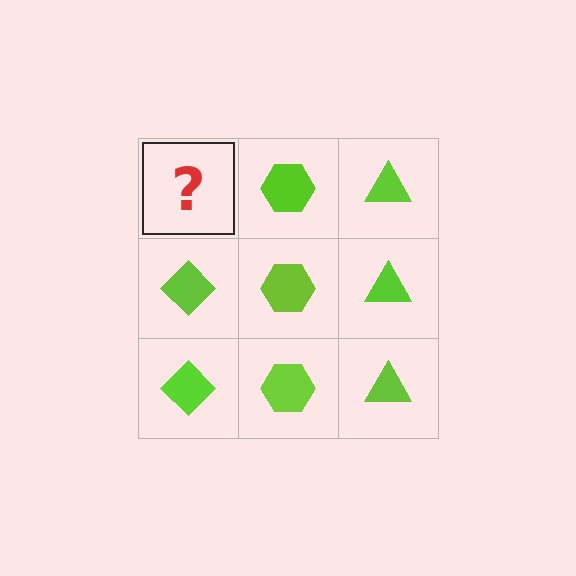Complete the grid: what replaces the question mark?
The question mark should be replaced with a lime diamond.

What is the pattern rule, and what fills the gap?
The rule is that each column has a consistent shape. The gap should be filled with a lime diamond.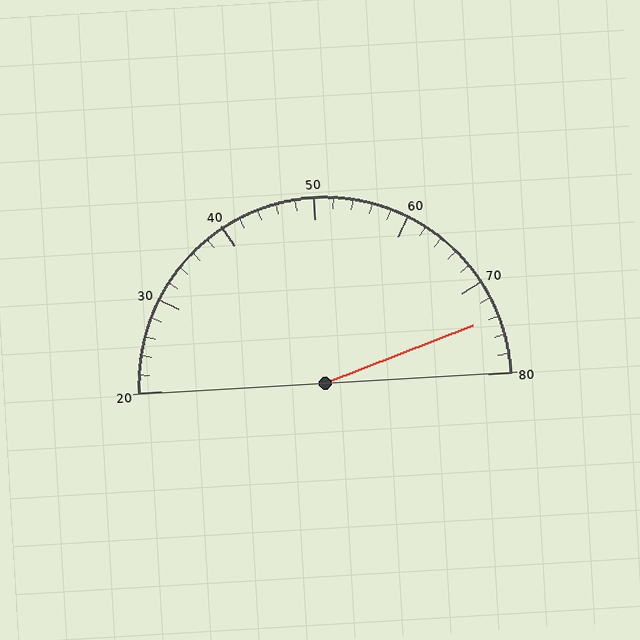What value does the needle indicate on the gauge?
The needle indicates approximately 74.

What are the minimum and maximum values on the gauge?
The gauge ranges from 20 to 80.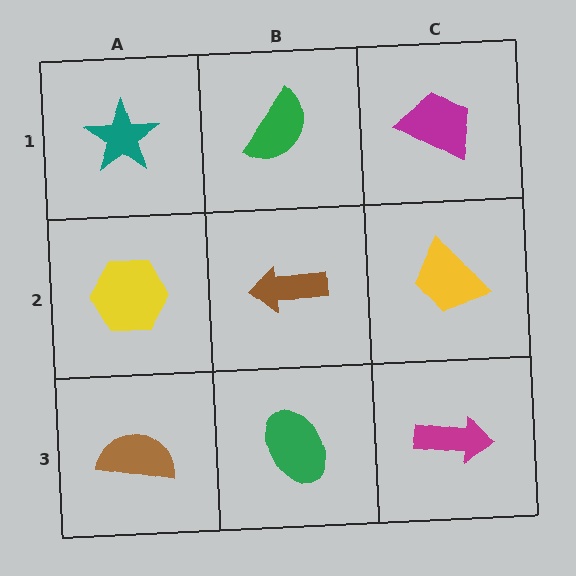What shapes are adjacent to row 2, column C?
A magenta trapezoid (row 1, column C), a magenta arrow (row 3, column C), a brown arrow (row 2, column B).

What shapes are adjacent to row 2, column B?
A green semicircle (row 1, column B), a green ellipse (row 3, column B), a yellow hexagon (row 2, column A), a yellow trapezoid (row 2, column C).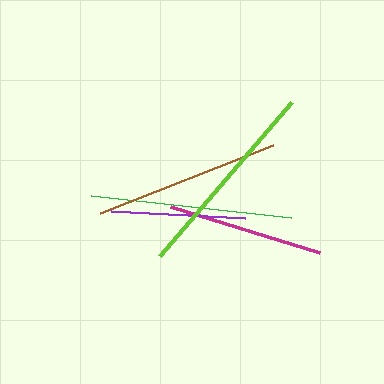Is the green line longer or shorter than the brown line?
The green line is longer than the brown line.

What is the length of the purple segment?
The purple segment is approximately 134 pixels long.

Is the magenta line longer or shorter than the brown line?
The brown line is longer than the magenta line.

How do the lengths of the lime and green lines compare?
The lime and green lines are approximately the same length.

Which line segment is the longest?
The lime line is the longest at approximately 202 pixels.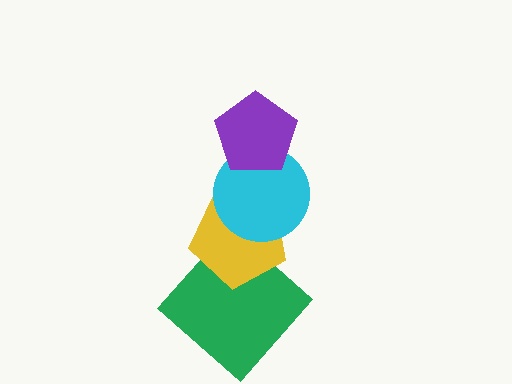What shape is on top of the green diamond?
The yellow pentagon is on top of the green diamond.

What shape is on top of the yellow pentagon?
The cyan circle is on top of the yellow pentagon.